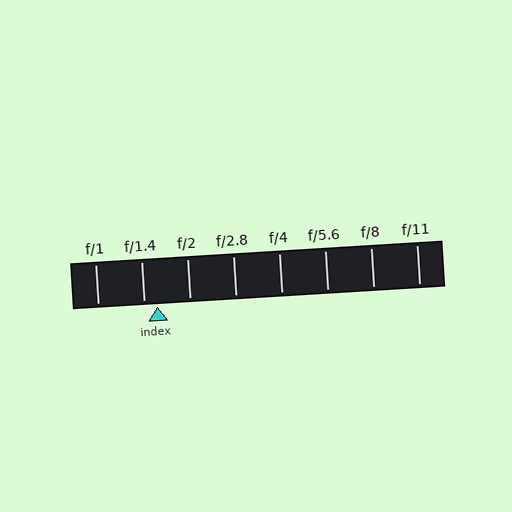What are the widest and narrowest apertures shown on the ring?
The widest aperture shown is f/1 and the narrowest is f/11.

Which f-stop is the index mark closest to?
The index mark is closest to f/1.4.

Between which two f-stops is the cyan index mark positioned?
The index mark is between f/1.4 and f/2.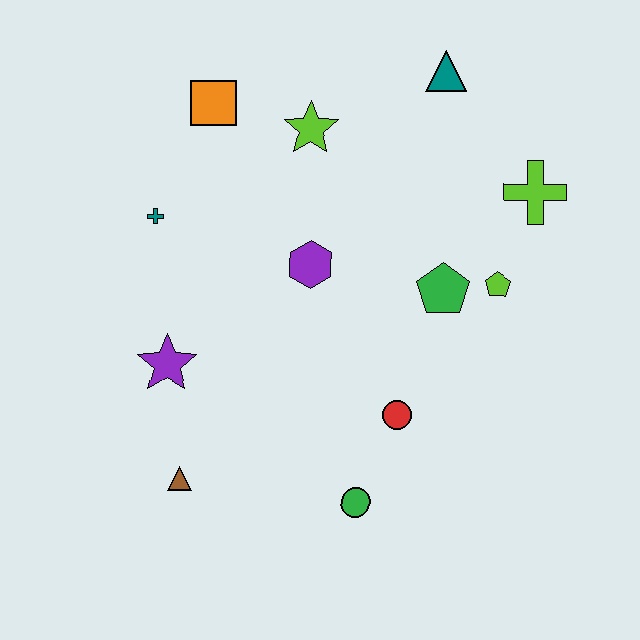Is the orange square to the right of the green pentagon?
No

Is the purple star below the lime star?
Yes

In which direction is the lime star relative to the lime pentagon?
The lime star is to the left of the lime pentagon.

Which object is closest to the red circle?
The green circle is closest to the red circle.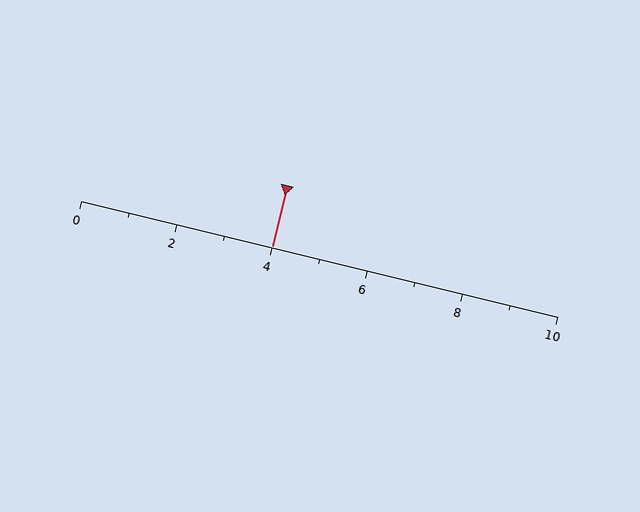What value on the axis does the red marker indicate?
The marker indicates approximately 4.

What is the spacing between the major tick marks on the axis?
The major ticks are spaced 2 apart.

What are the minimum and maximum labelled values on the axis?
The axis runs from 0 to 10.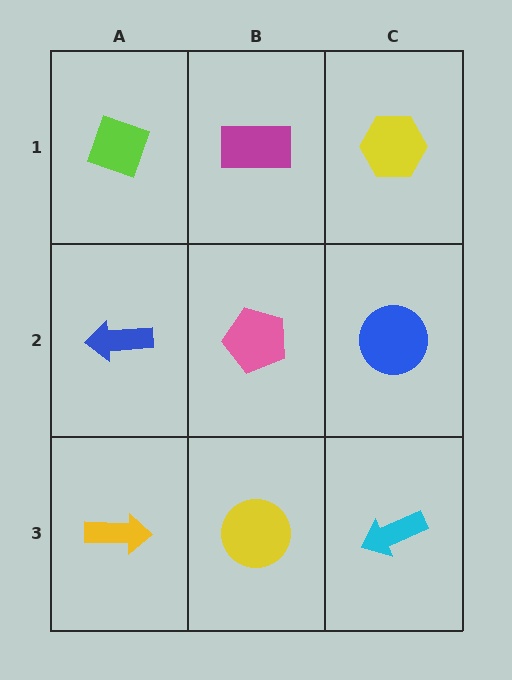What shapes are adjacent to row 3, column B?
A pink pentagon (row 2, column B), a yellow arrow (row 3, column A), a cyan arrow (row 3, column C).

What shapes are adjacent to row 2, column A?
A lime diamond (row 1, column A), a yellow arrow (row 3, column A), a pink pentagon (row 2, column B).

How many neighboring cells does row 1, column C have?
2.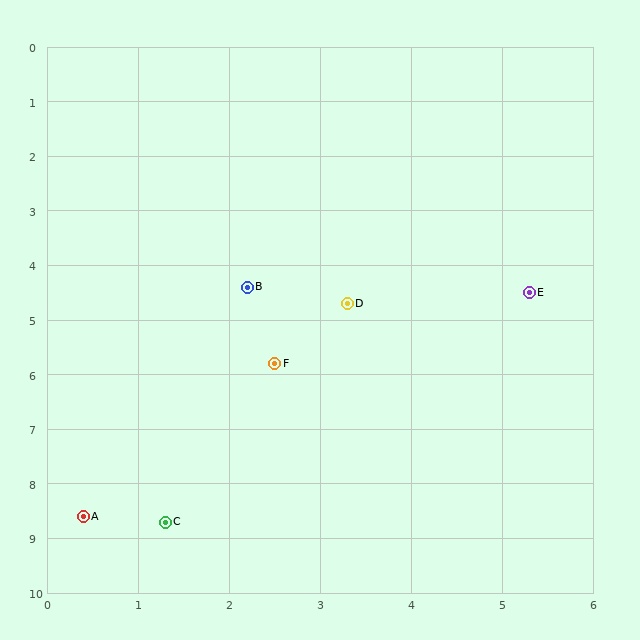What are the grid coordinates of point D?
Point D is at approximately (3.3, 4.7).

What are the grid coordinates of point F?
Point F is at approximately (2.5, 5.8).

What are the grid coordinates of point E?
Point E is at approximately (5.3, 4.5).